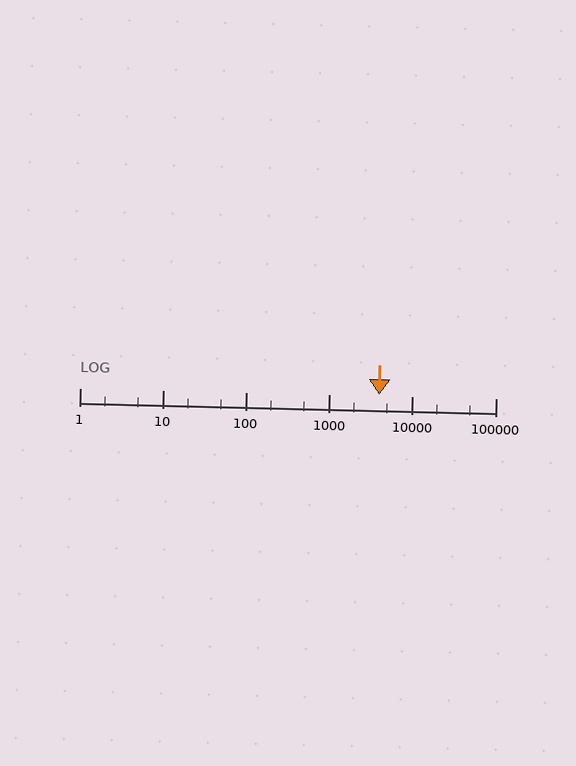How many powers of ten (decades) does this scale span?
The scale spans 5 decades, from 1 to 100000.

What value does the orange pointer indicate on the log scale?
The pointer indicates approximately 4000.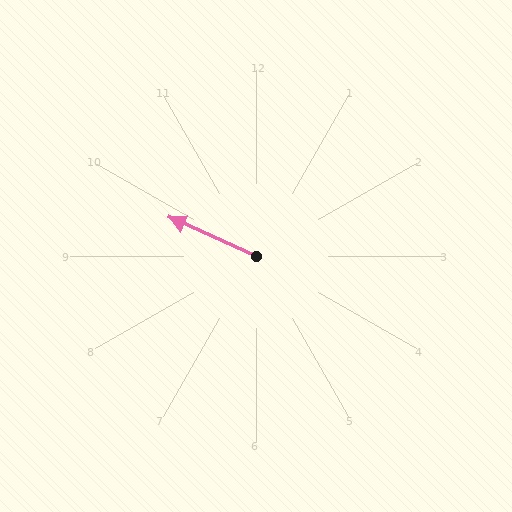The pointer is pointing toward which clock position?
Roughly 10 o'clock.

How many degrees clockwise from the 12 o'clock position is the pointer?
Approximately 294 degrees.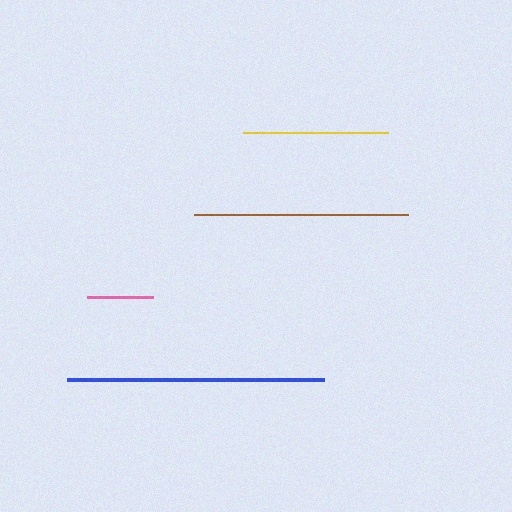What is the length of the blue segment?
The blue segment is approximately 256 pixels long.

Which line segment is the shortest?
The pink line is the shortest at approximately 66 pixels.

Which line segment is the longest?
The blue line is the longest at approximately 256 pixels.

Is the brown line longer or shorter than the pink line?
The brown line is longer than the pink line.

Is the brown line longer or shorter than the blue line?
The blue line is longer than the brown line.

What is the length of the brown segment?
The brown segment is approximately 214 pixels long.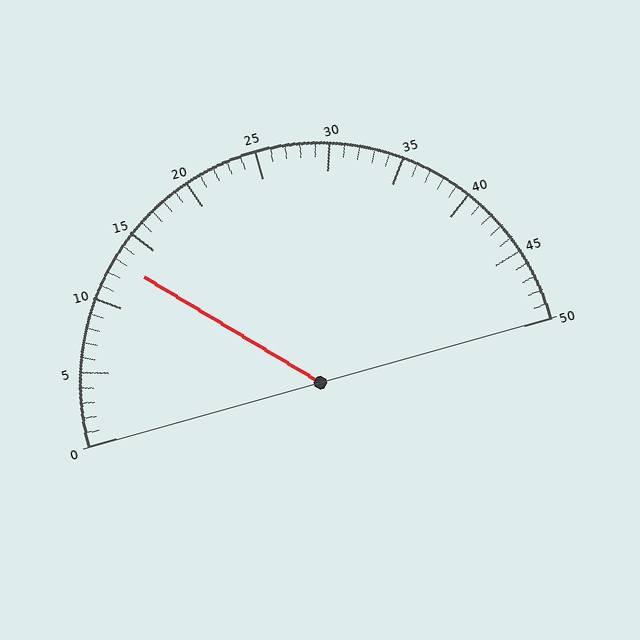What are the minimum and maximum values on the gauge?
The gauge ranges from 0 to 50.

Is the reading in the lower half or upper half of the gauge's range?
The reading is in the lower half of the range (0 to 50).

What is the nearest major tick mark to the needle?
The nearest major tick mark is 15.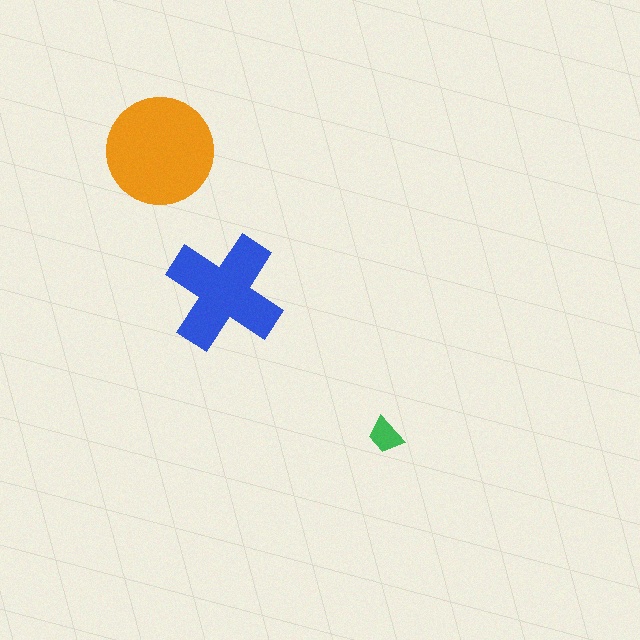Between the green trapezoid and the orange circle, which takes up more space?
The orange circle.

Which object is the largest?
The orange circle.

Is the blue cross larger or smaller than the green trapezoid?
Larger.